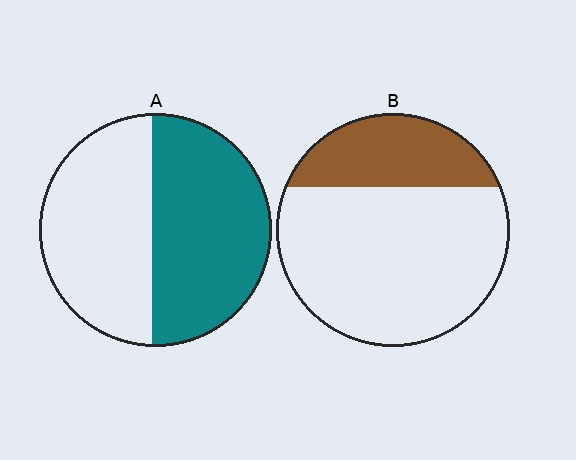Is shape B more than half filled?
No.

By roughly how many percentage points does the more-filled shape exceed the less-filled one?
By roughly 25 percentage points (A over B).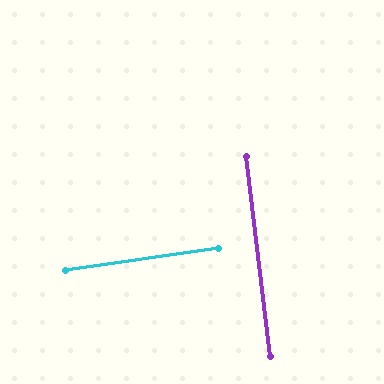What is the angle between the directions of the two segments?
Approximately 89 degrees.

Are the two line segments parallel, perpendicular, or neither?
Perpendicular — they meet at approximately 89°.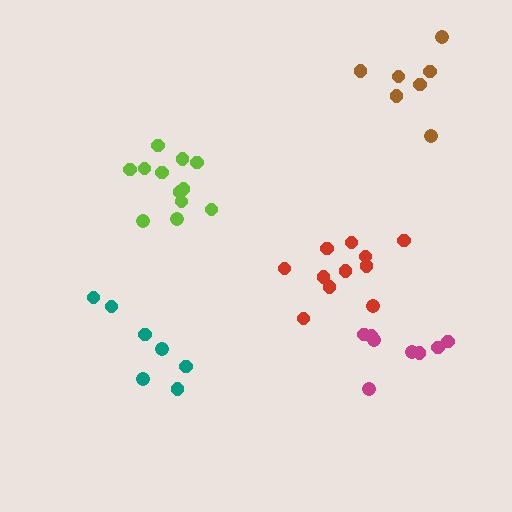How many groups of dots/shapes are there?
There are 5 groups.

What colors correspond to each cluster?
The clusters are colored: lime, teal, red, magenta, brown.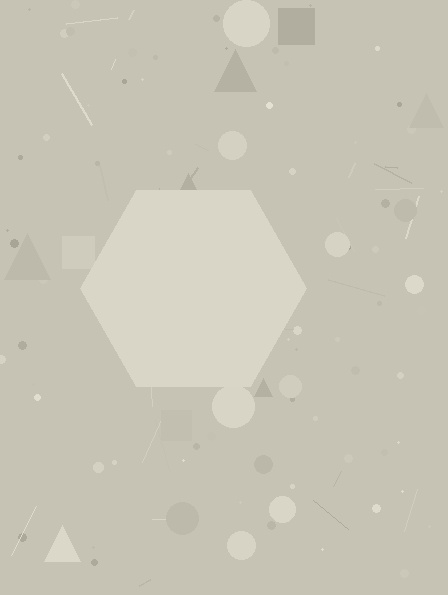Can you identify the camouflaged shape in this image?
The camouflaged shape is a hexagon.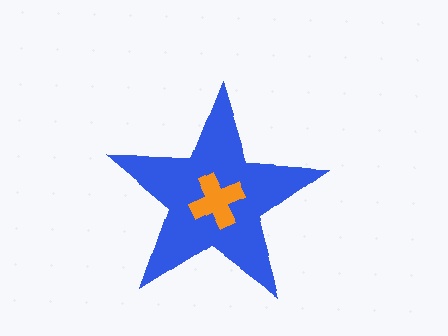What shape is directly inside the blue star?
The orange cross.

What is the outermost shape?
The blue star.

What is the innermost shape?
The orange cross.